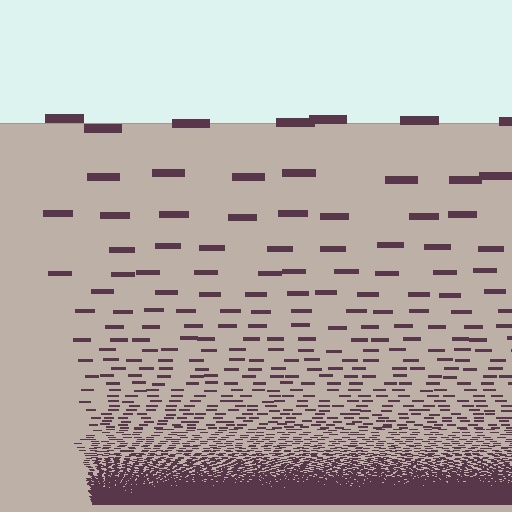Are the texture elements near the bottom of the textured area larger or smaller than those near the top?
Smaller. The gradient is inverted — elements near the bottom are smaller and denser.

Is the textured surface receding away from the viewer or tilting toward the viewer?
The surface appears to tilt toward the viewer. Texture elements get larger and sparser toward the top.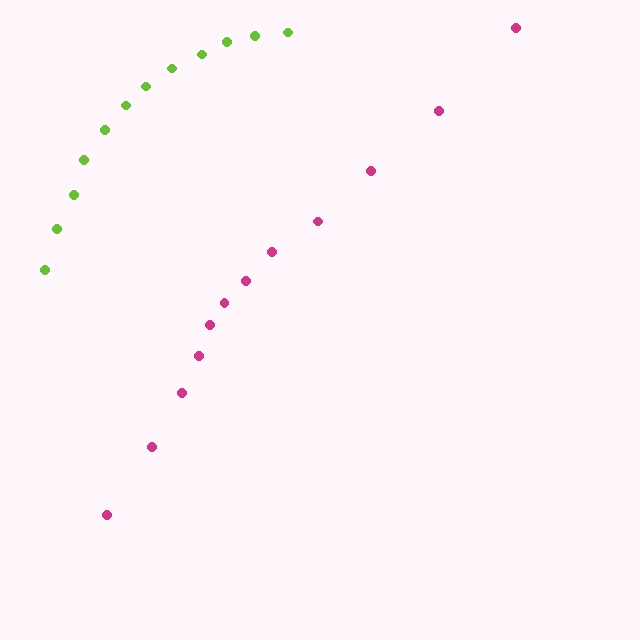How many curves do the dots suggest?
There are 2 distinct paths.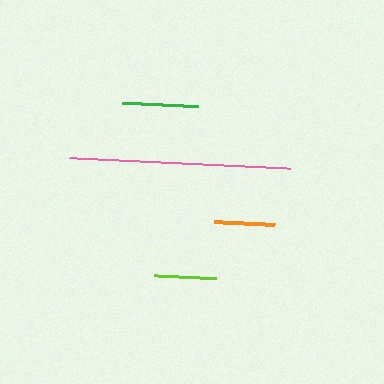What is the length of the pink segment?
The pink segment is approximately 221 pixels long.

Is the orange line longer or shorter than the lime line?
The lime line is longer than the orange line.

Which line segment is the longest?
The pink line is the longest at approximately 221 pixels.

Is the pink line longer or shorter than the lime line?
The pink line is longer than the lime line.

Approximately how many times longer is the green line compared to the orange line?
The green line is approximately 1.2 times the length of the orange line.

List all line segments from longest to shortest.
From longest to shortest: pink, green, lime, orange.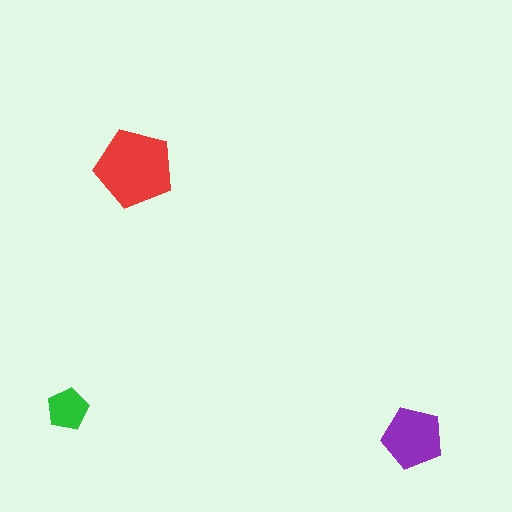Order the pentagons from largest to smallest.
the red one, the purple one, the green one.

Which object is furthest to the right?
The purple pentagon is rightmost.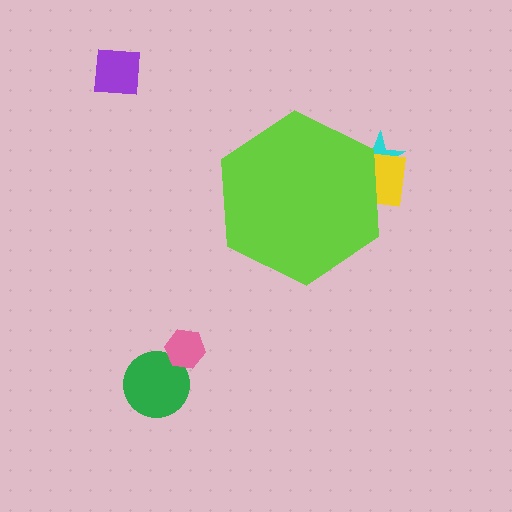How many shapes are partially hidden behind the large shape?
2 shapes are partially hidden.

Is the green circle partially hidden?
No, the green circle is fully visible.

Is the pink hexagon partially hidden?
No, the pink hexagon is fully visible.